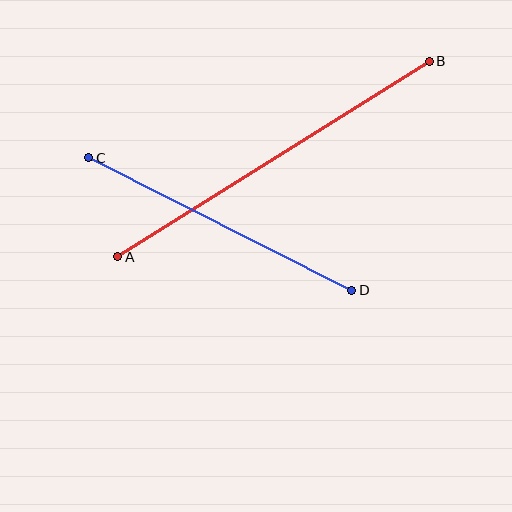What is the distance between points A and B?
The distance is approximately 368 pixels.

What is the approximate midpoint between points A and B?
The midpoint is at approximately (274, 159) pixels.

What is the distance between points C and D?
The distance is approximately 294 pixels.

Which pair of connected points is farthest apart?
Points A and B are farthest apart.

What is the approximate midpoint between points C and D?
The midpoint is at approximately (220, 224) pixels.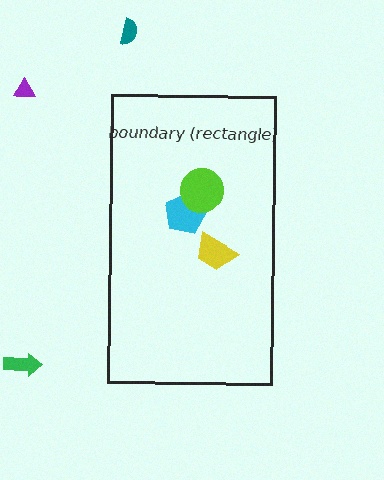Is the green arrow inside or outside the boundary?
Outside.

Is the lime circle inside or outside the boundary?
Inside.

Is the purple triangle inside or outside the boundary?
Outside.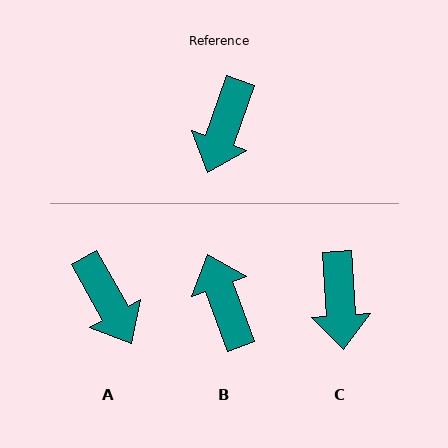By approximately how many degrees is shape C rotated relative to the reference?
Approximately 23 degrees counter-clockwise.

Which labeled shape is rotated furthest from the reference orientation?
B, about 140 degrees away.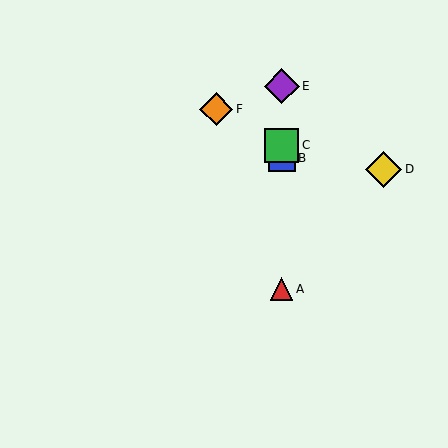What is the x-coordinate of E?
Object E is at x≈282.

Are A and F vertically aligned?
No, A is at x≈282 and F is at x≈216.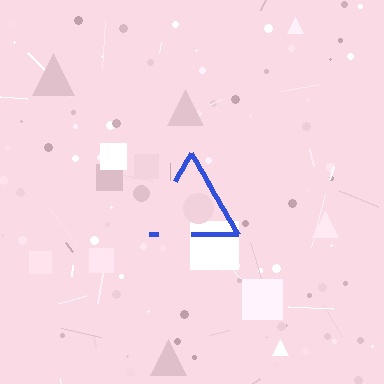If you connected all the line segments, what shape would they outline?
They would outline a triangle.